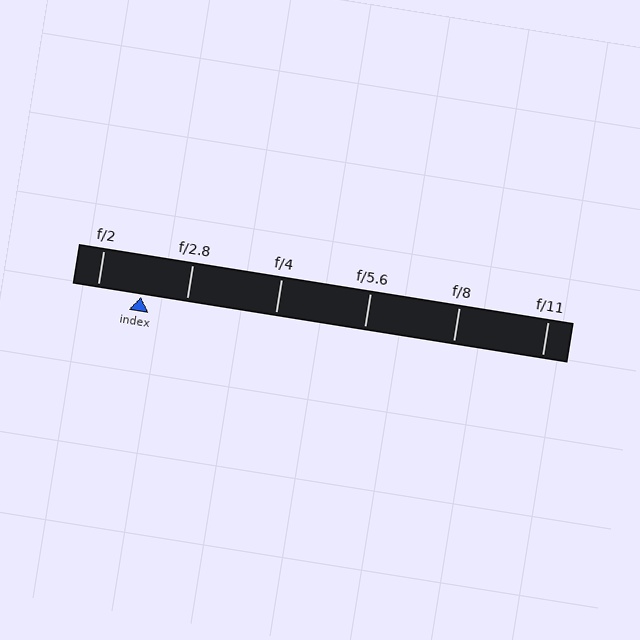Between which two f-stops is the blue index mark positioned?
The index mark is between f/2 and f/2.8.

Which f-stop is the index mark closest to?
The index mark is closest to f/2.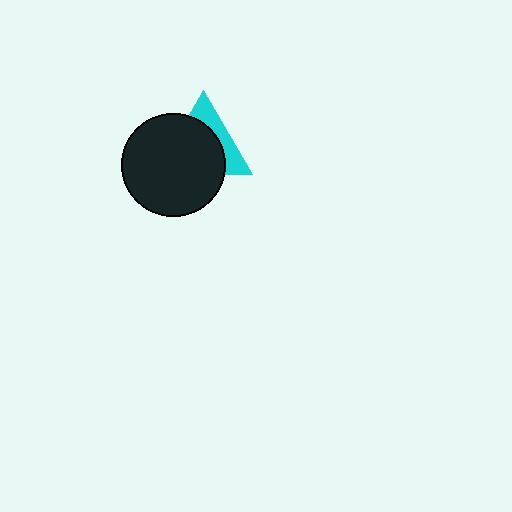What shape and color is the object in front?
The object in front is a black circle.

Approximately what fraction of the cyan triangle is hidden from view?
Roughly 65% of the cyan triangle is hidden behind the black circle.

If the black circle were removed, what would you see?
You would see the complete cyan triangle.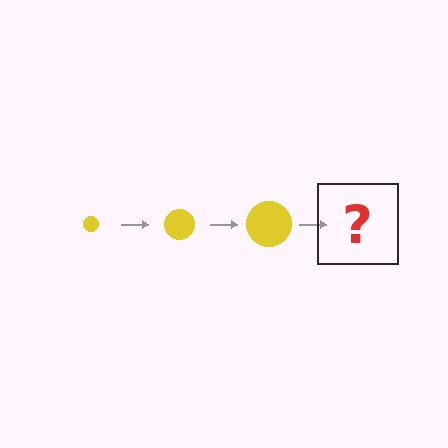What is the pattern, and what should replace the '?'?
The pattern is that the circle gets progressively larger each step. The '?' should be a yellow circle, larger than the previous one.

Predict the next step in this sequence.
The next step is a yellow circle, larger than the previous one.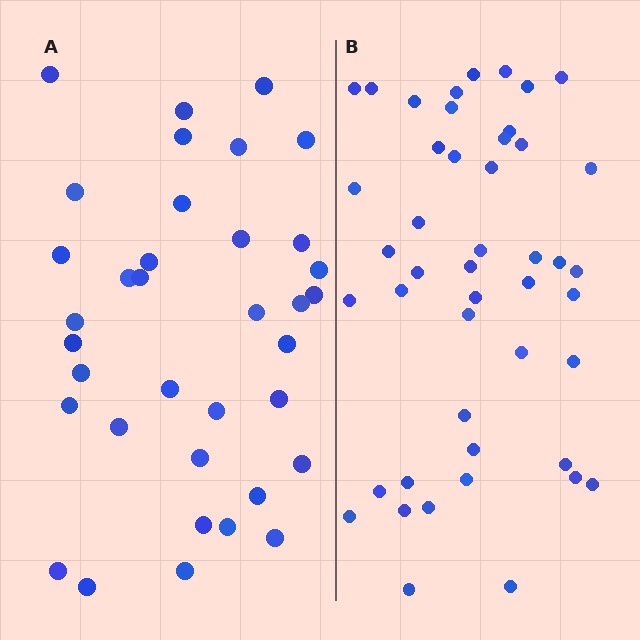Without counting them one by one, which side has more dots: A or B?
Region B (the right region) has more dots.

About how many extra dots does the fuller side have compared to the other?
Region B has roughly 10 or so more dots than region A.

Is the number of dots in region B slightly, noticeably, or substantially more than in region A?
Region B has noticeably more, but not dramatically so. The ratio is roughly 1.3 to 1.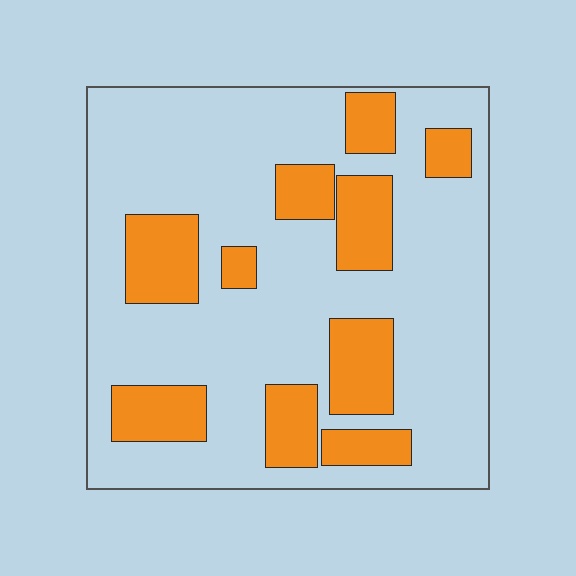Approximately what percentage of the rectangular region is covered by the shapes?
Approximately 25%.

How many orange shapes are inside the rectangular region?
10.